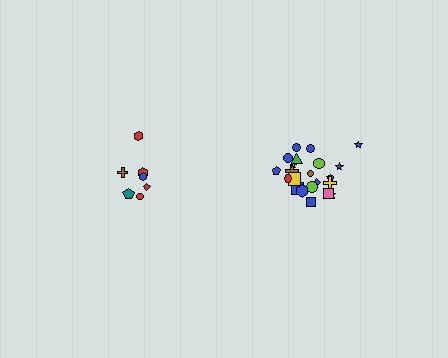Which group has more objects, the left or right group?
The right group.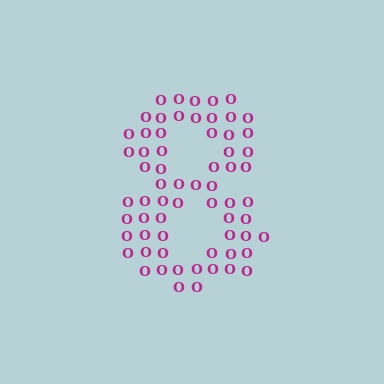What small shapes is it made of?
It is made of small letter O's.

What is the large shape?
The large shape is the digit 8.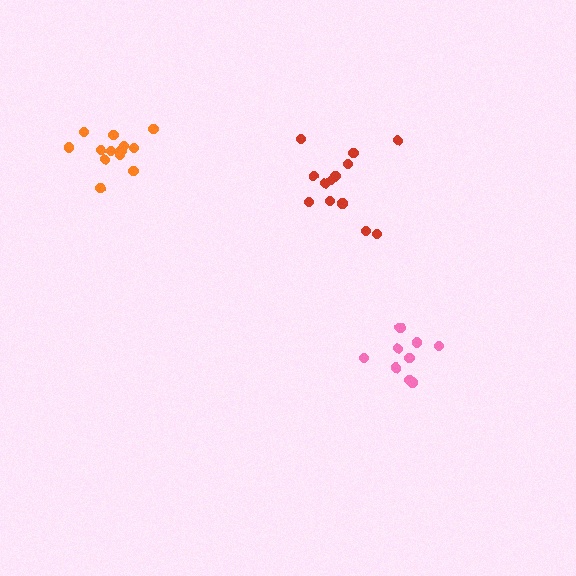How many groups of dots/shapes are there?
There are 3 groups.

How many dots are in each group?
Group 1: 13 dots, Group 2: 10 dots, Group 3: 13 dots (36 total).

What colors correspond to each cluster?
The clusters are colored: orange, pink, red.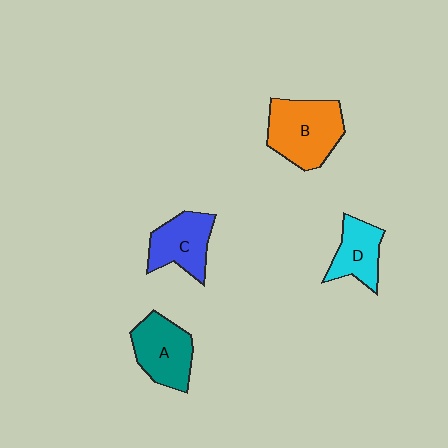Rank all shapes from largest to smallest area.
From largest to smallest: B (orange), A (teal), C (blue), D (cyan).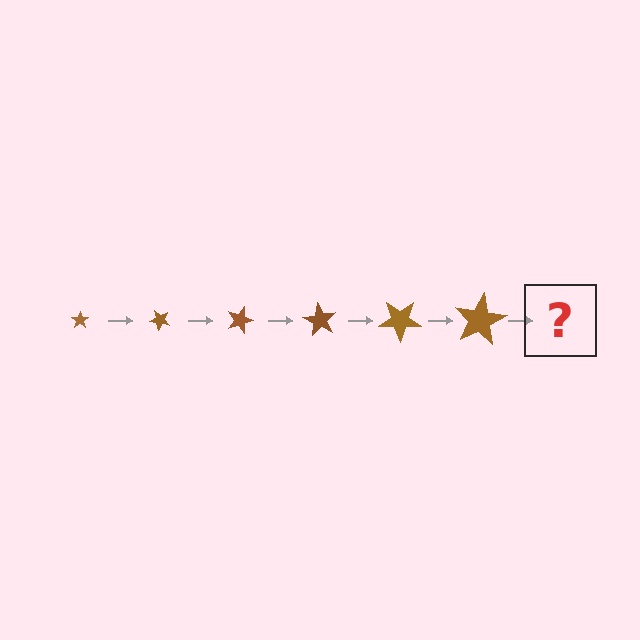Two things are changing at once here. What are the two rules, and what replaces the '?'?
The two rules are that the star grows larger each step and it rotates 45 degrees each step. The '?' should be a star, larger than the previous one and rotated 270 degrees from the start.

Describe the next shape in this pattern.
It should be a star, larger than the previous one and rotated 270 degrees from the start.